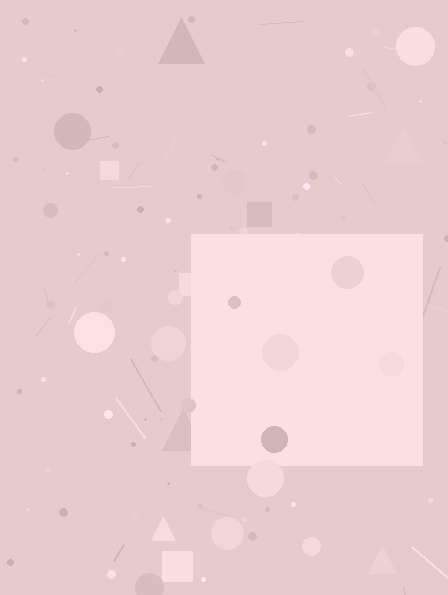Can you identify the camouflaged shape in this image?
The camouflaged shape is a square.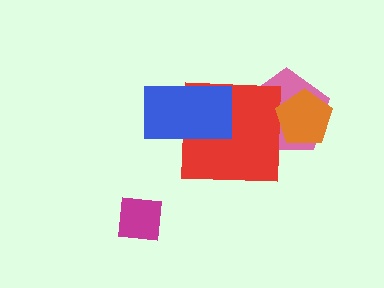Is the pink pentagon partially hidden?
Yes, it is partially covered by another shape.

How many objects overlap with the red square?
2 objects overlap with the red square.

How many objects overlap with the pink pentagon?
2 objects overlap with the pink pentagon.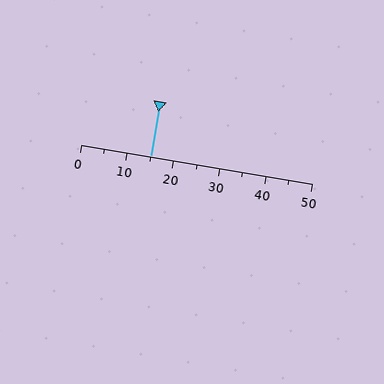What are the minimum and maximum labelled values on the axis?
The axis runs from 0 to 50.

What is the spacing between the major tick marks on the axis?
The major ticks are spaced 10 apart.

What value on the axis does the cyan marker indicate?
The marker indicates approximately 15.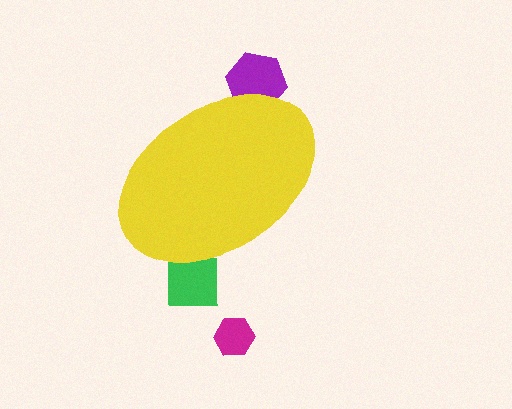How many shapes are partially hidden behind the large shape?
2 shapes are partially hidden.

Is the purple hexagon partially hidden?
Yes, the purple hexagon is partially hidden behind the yellow ellipse.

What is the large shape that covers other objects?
A yellow ellipse.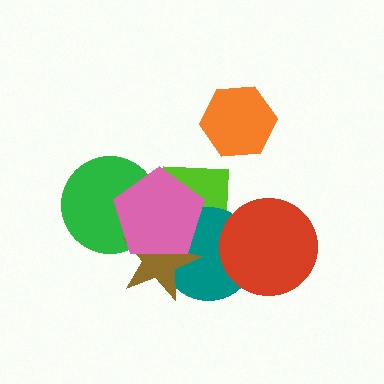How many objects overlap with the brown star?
4 objects overlap with the brown star.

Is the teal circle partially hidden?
Yes, it is partially covered by another shape.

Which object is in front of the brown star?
The pink pentagon is in front of the brown star.